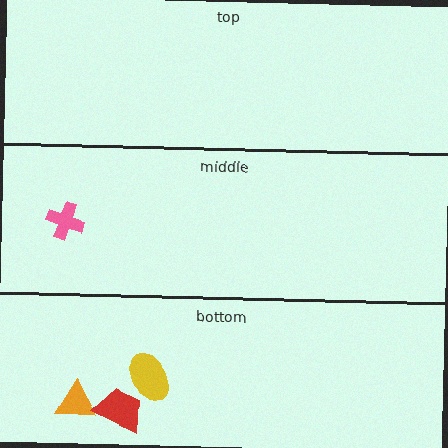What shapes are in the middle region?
The pink cross.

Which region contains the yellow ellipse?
The bottom region.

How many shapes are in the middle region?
1.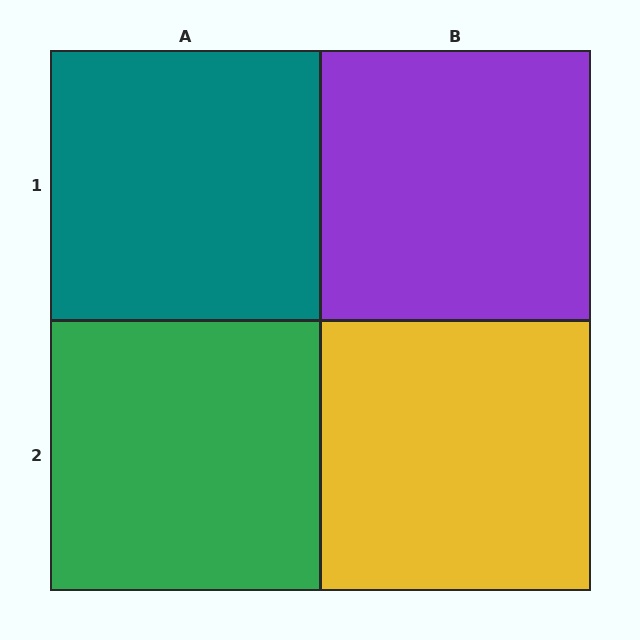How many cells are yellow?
1 cell is yellow.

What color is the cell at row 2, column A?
Green.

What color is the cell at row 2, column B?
Yellow.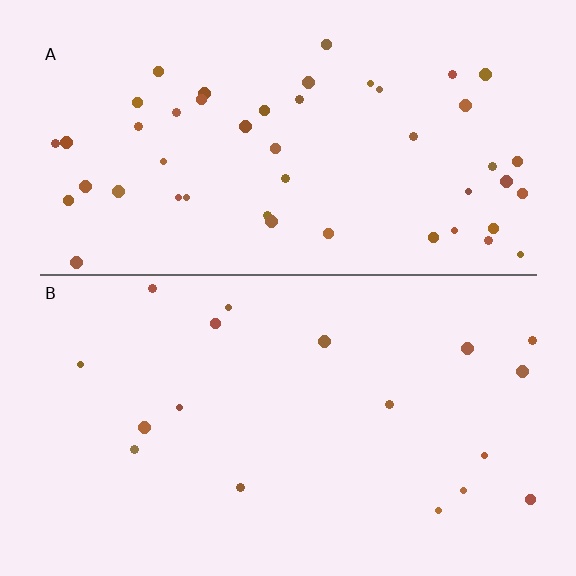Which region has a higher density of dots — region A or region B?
A (the top).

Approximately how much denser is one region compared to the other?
Approximately 2.7× — region A over region B.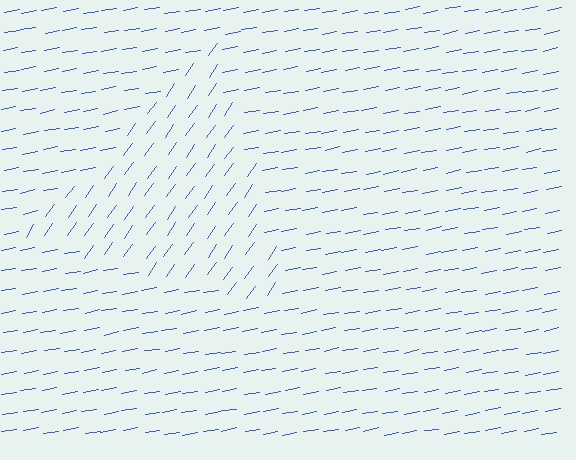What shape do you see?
I see a triangle.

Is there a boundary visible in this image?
Yes, there is a texture boundary formed by a change in line orientation.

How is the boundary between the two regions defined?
The boundary is defined purely by a change in line orientation (approximately 45 degrees difference). All lines are the same color and thickness.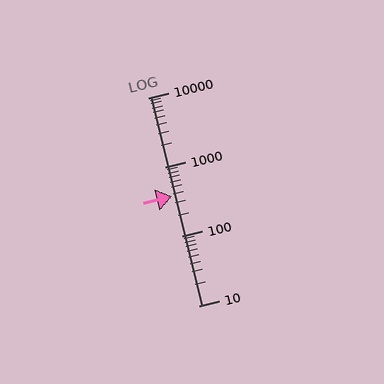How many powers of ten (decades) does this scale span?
The scale spans 3 decades, from 10 to 10000.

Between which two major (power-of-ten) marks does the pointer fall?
The pointer is between 100 and 1000.